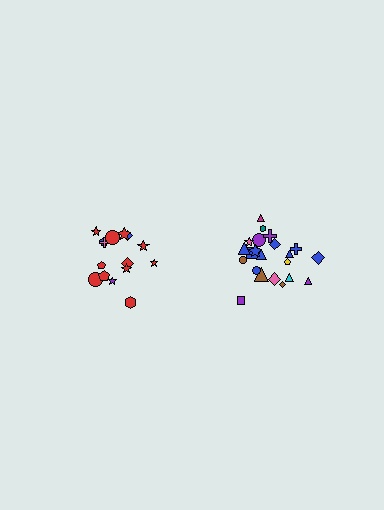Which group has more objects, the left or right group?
The right group.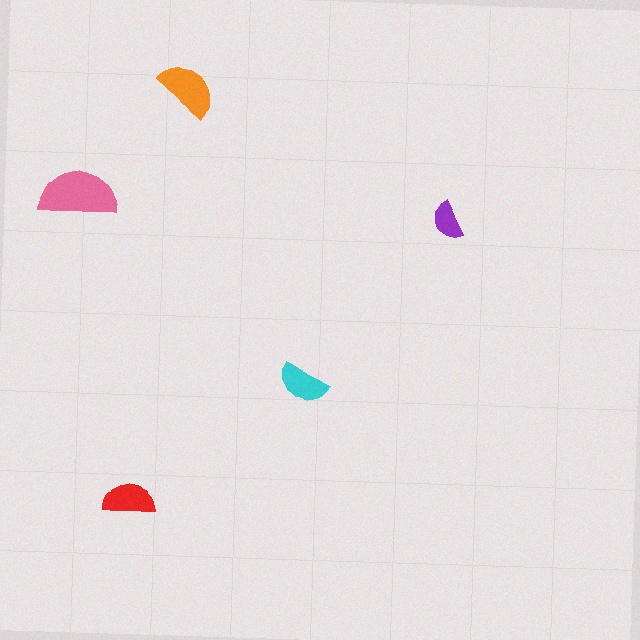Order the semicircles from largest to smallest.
the pink one, the orange one, the red one, the cyan one, the purple one.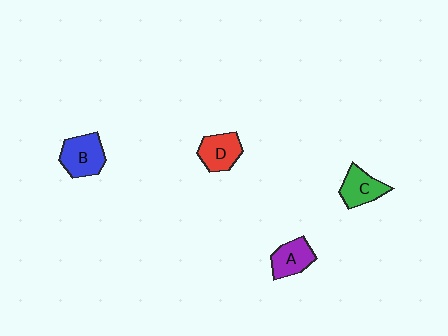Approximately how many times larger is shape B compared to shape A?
Approximately 1.2 times.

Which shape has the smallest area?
Shape A (purple).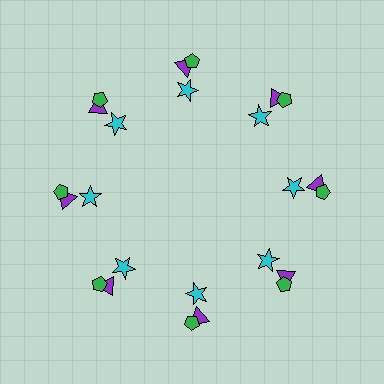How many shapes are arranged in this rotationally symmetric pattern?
There are 24 shapes, arranged in 8 groups of 3.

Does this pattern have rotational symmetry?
Yes, this pattern has 8-fold rotational symmetry. It looks the same after rotating 45 degrees around the center.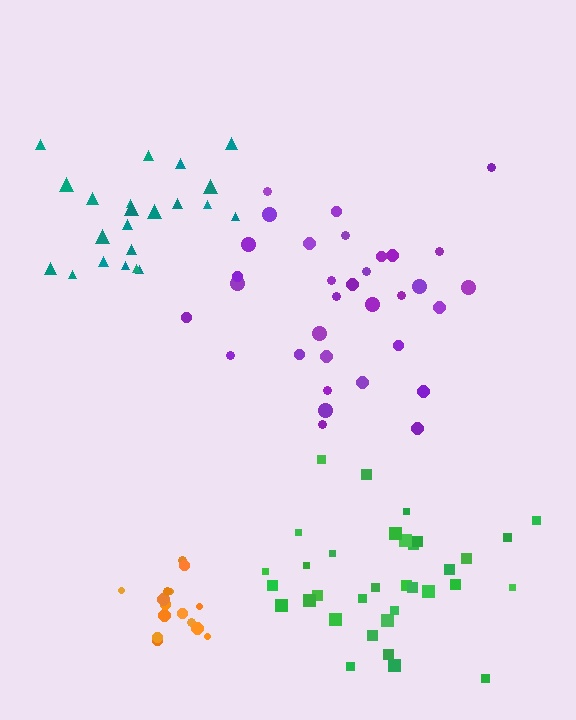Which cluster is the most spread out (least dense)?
Green.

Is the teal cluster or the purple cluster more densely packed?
Purple.